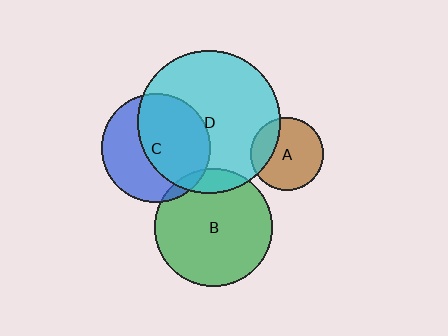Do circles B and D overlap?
Yes.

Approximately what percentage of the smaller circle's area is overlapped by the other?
Approximately 10%.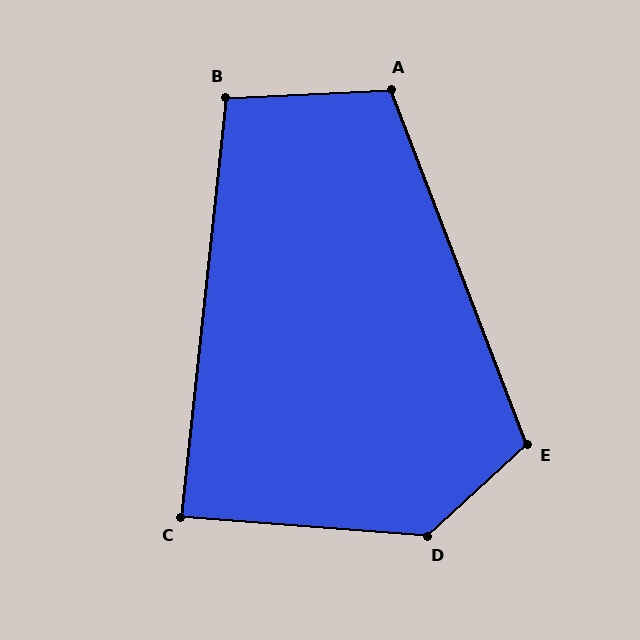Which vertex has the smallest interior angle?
C, at approximately 88 degrees.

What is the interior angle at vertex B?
Approximately 99 degrees (obtuse).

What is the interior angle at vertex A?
Approximately 108 degrees (obtuse).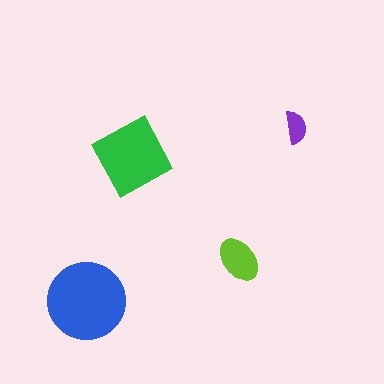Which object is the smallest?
The purple semicircle.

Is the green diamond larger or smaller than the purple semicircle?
Larger.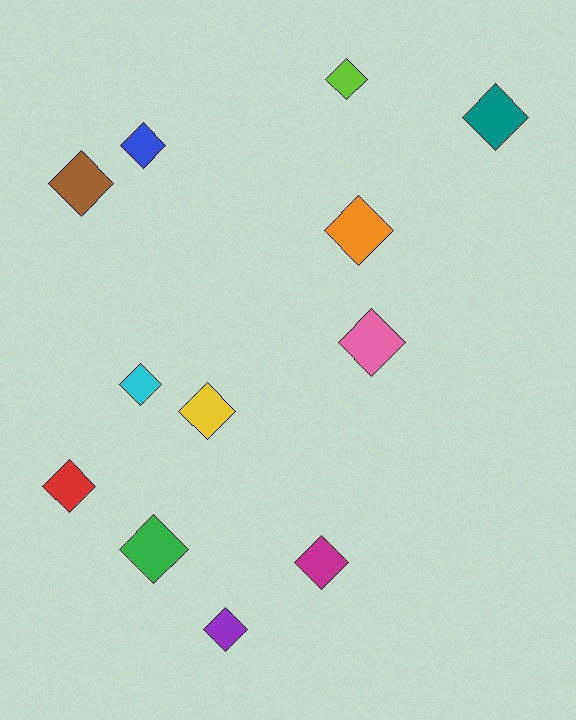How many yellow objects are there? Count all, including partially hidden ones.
There is 1 yellow object.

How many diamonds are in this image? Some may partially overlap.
There are 12 diamonds.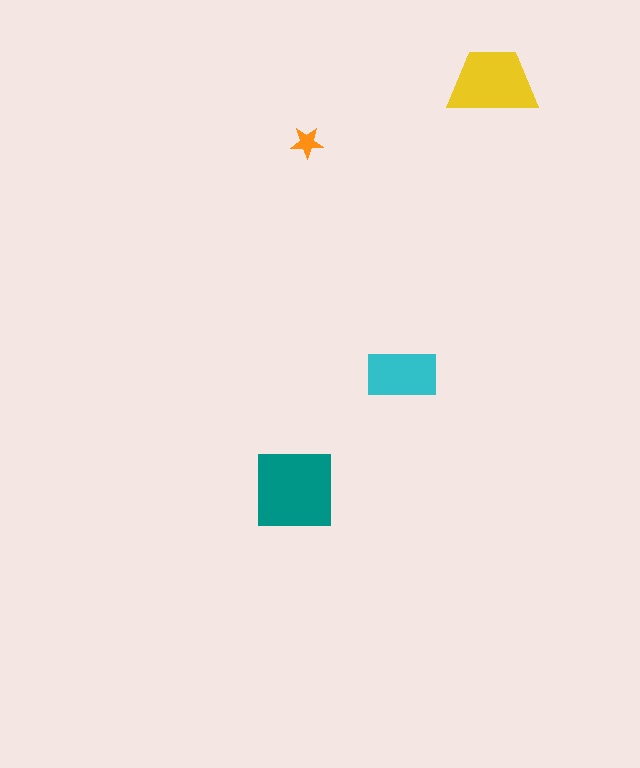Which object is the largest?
The teal square.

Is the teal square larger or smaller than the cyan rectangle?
Larger.